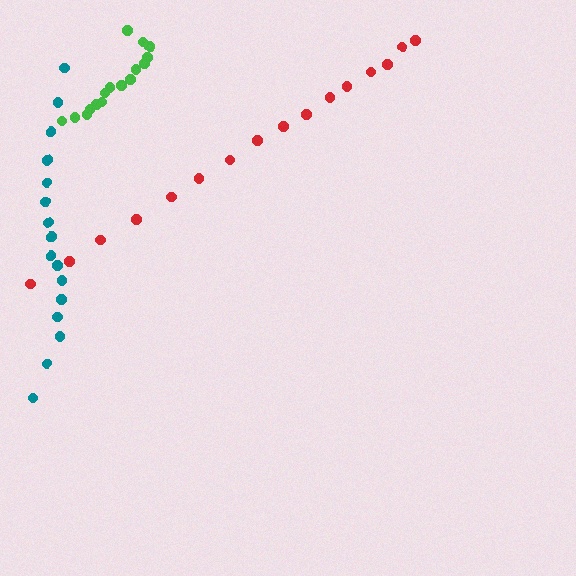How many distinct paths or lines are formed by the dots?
There are 3 distinct paths.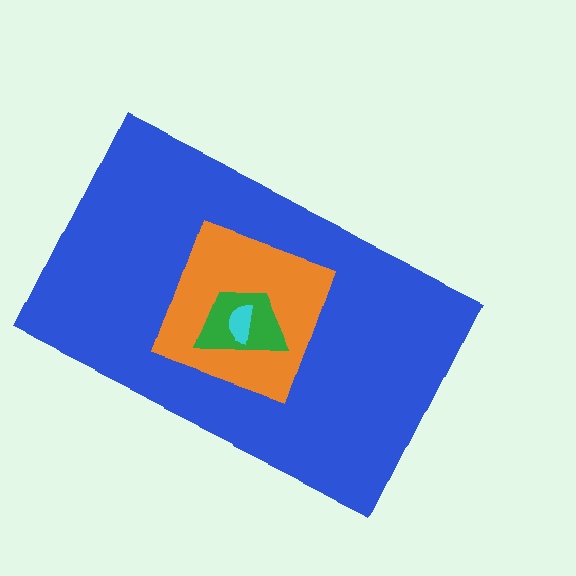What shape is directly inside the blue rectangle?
The orange square.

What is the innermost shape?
The cyan semicircle.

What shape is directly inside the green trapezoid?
The cyan semicircle.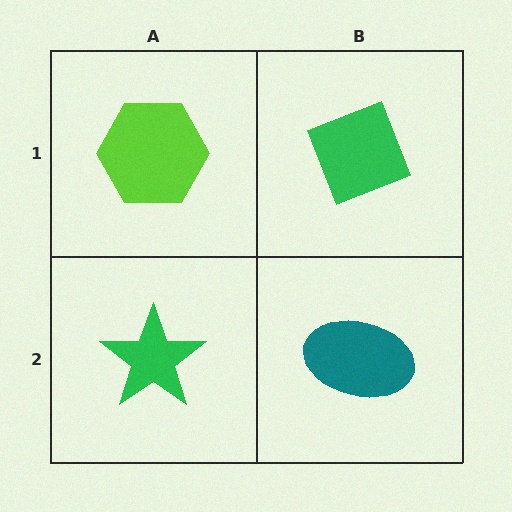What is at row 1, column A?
A lime hexagon.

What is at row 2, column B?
A teal ellipse.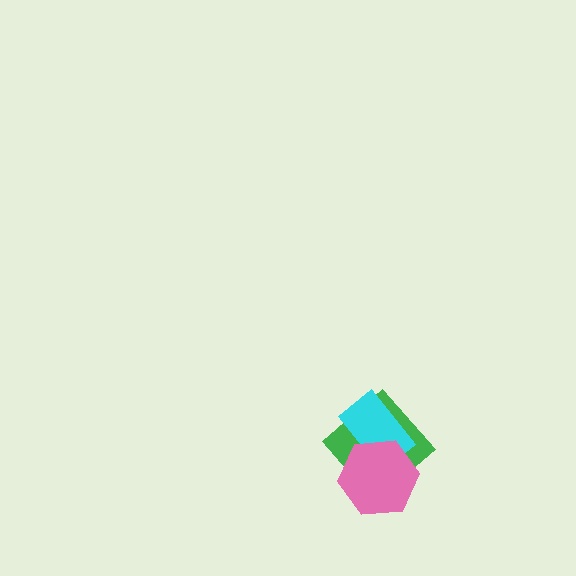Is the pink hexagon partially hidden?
No, no other shape covers it.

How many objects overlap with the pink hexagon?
2 objects overlap with the pink hexagon.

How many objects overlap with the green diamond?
2 objects overlap with the green diamond.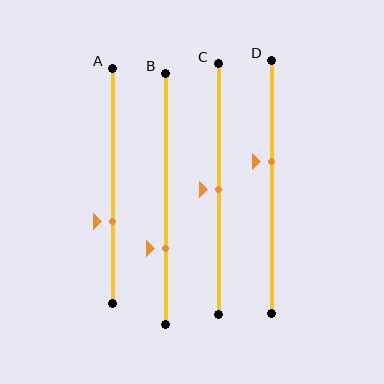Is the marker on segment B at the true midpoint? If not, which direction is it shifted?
No, the marker on segment B is shifted downward by about 20% of the segment length.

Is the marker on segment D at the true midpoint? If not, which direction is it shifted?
No, the marker on segment D is shifted upward by about 10% of the segment length.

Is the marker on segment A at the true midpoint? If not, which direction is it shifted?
No, the marker on segment A is shifted downward by about 15% of the segment length.